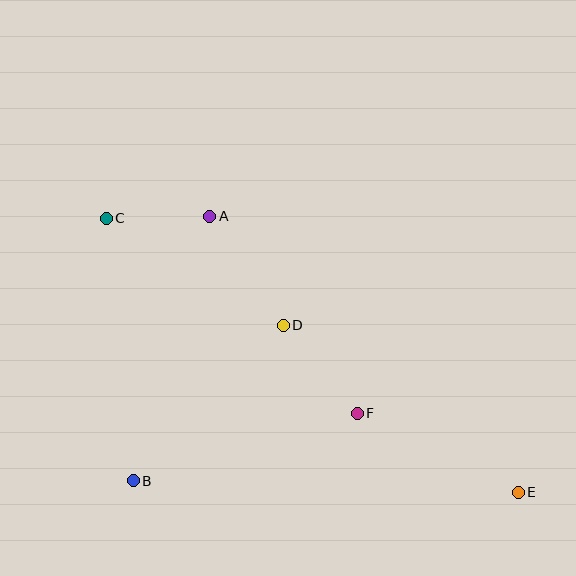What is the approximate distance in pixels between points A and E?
The distance between A and E is approximately 414 pixels.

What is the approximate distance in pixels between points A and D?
The distance between A and D is approximately 131 pixels.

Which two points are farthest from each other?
Points C and E are farthest from each other.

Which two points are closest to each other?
Points A and C are closest to each other.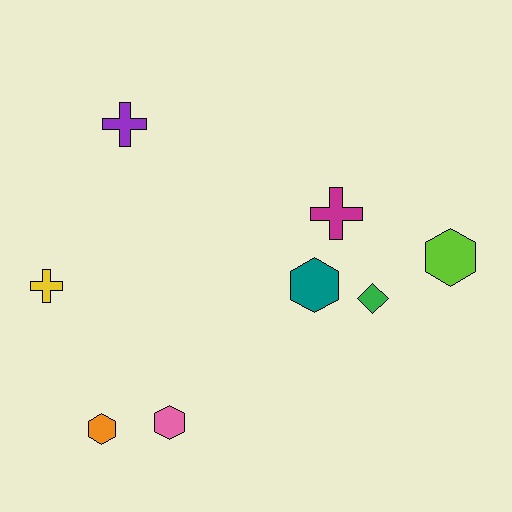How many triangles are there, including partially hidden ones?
There are no triangles.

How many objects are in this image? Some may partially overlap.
There are 8 objects.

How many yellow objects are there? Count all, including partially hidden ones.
There is 1 yellow object.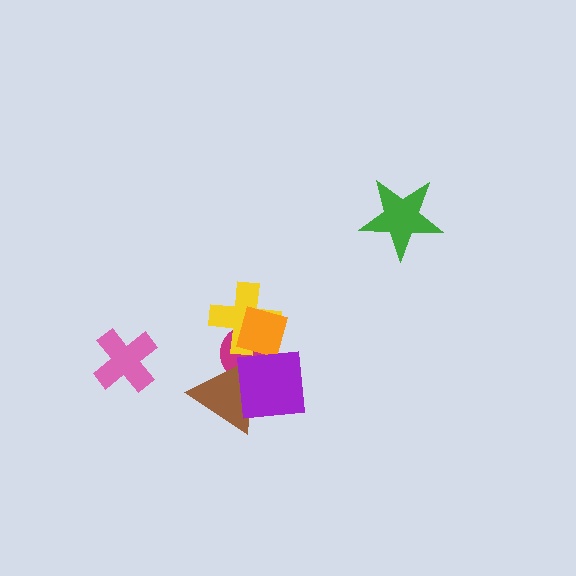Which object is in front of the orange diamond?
The purple square is in front of the orange diamond.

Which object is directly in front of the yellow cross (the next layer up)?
The orange diamond is directly in front of the yellow cross.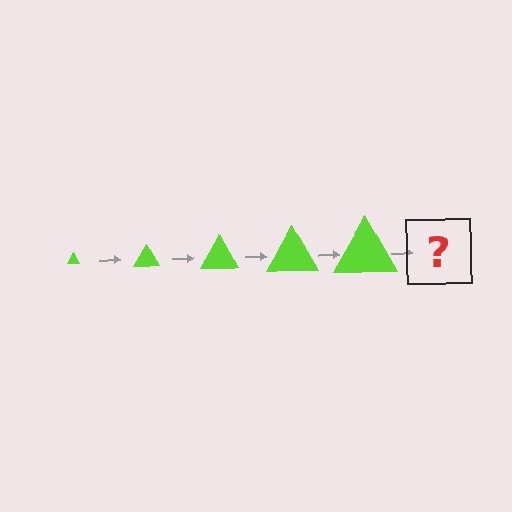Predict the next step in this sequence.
The next step is a lime triangle, larger than the previous one.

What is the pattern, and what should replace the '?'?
The pattern is that the triangle gets progressively larger each step. The '?' should be a lime triangle, larger than the previous one.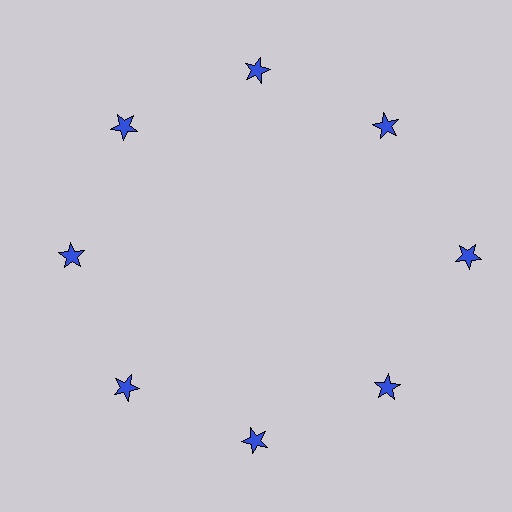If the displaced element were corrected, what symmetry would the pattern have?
It would have 8-fold rotational symmetry — the pattern would map onto itself every 45 degrees.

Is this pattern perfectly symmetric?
No. The 8 blue stars are arranged in a ring, but one element near the 3 o'clock position is pushed outward from the center, breaking the 8-fold rotational symmetry.